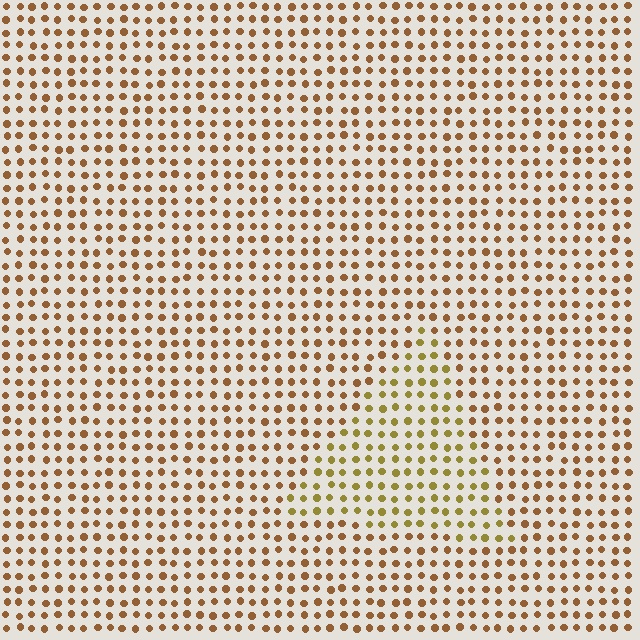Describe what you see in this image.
The image is filled with small brown elements in a uniform arrangement. A triangle-shaped region is visible where the elements are tinted to a slightly different hue, forming a subtle color boundary.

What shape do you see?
I see a triangle.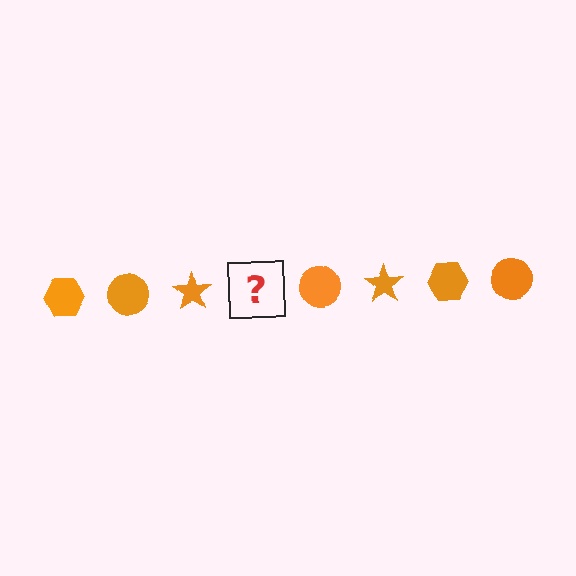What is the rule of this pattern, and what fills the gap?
The rule is that the pattern cycles through hexagon, circle, star shapes in orange. The gap should be filled with an orange hexagon.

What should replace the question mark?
The question mark should be replaced with an orange hexagon.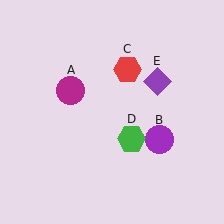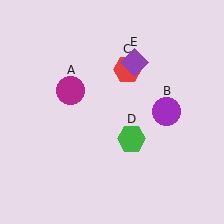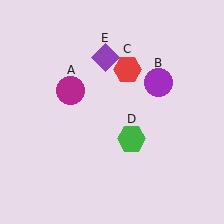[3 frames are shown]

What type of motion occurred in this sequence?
The purple circle (object B), purple diamond (object E) rotated counterclockwise around the center of the scene.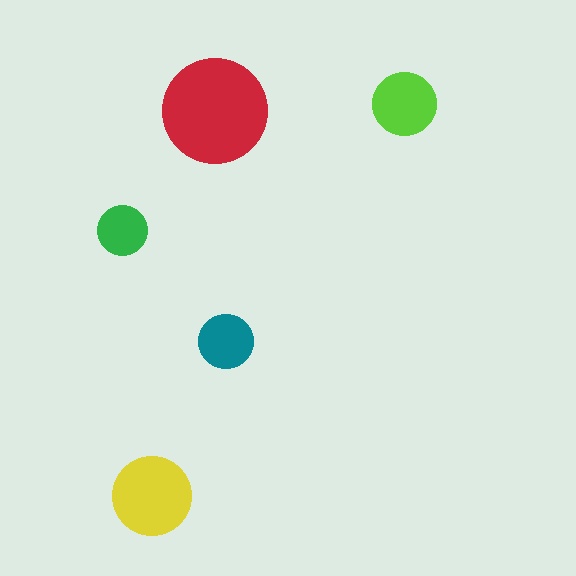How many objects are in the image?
There are 5 objects in the image.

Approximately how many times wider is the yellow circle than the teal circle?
About 1.5 times wider.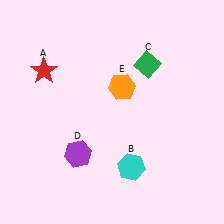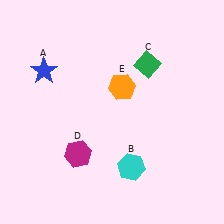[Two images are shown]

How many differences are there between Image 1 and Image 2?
There are 2 differences between the two images.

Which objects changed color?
A changed from red to blue. D changed from purple to magenta.